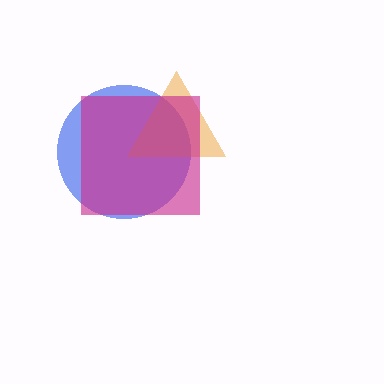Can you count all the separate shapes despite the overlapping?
Yes, there are 3 separate shapes.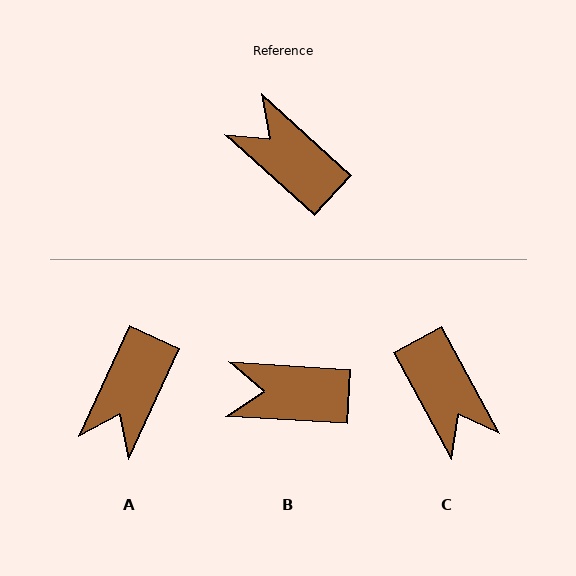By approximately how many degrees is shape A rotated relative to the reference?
Approximately 107 degrees counter-clockwise.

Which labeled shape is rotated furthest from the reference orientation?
C, about 161 degrees away.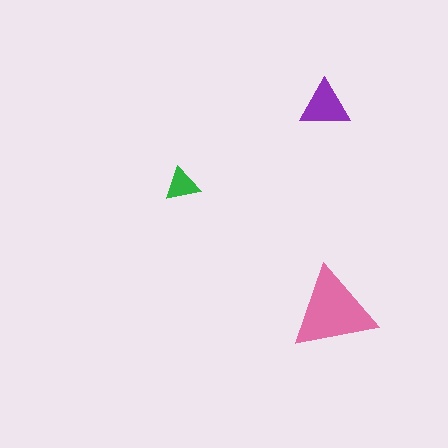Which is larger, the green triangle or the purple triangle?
The purple one.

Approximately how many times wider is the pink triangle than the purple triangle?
About 1.5 times wider.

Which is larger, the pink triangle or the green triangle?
The pink one.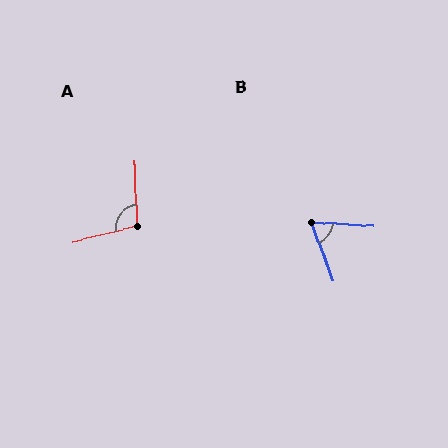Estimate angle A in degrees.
Approximately 102 degrees.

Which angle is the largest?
A, at approximately 102 degrees.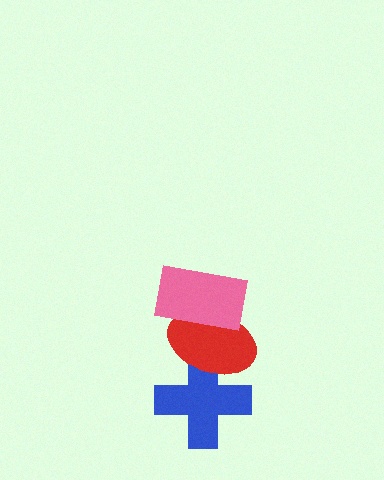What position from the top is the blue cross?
The blue cross is 3rd from the top.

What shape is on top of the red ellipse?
The pink rectangle is on top of the red ellipse.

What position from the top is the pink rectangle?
The pink rectangle is 1st from the top.